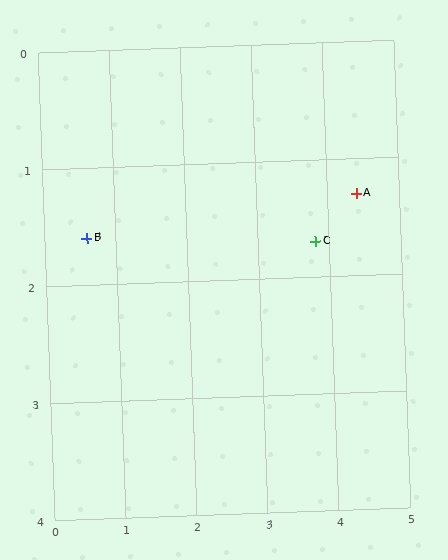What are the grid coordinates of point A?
Point A is at approximately (4.4, 1.3).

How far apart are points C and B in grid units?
Points C and B are about 3.2 grid units apart.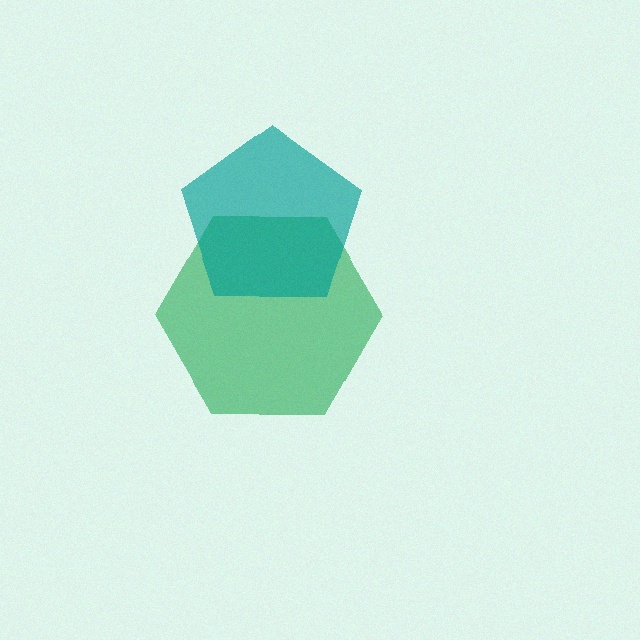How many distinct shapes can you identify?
There are 2 distinct shapes: a green hexagon, a teal pentagon.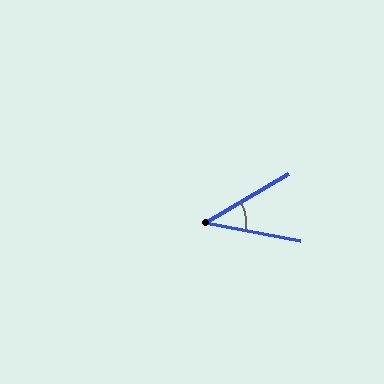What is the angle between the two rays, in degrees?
Approximately 41 degrees.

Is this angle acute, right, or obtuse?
It is acute.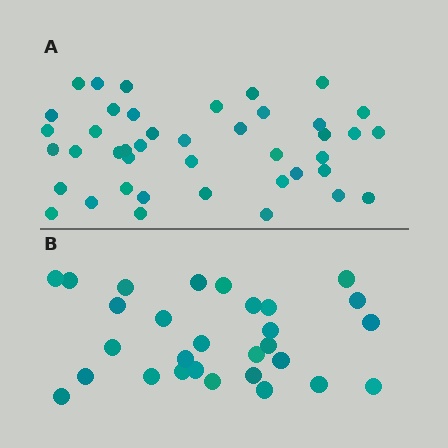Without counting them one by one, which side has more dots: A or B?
Region A (the top region) has more dots.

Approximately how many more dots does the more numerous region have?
Region A has approximately 15 more dots than region B.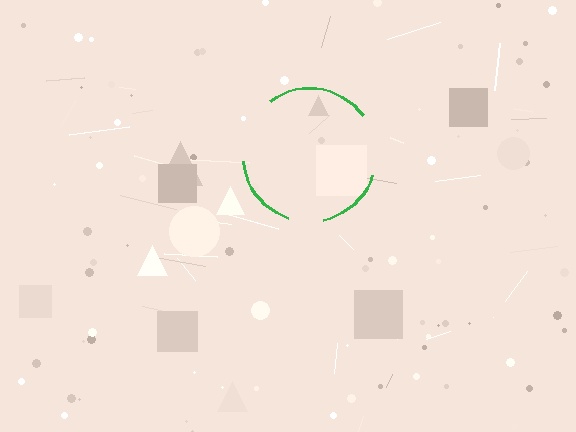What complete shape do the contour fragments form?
The contour fragments form a circle.